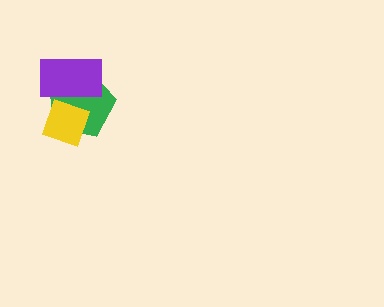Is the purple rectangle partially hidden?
No, no other shape covers it.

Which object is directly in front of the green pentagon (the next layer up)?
The yellow diamond is directly in front of the green pentagon.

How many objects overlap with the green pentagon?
2 objects overlap with the green pentagon.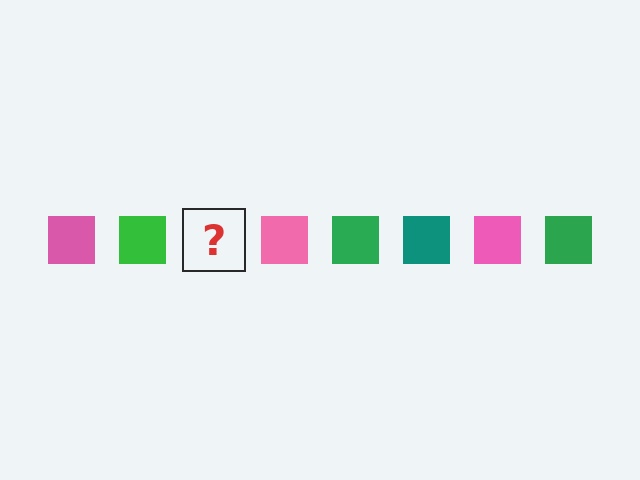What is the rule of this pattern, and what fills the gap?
The rule is that the pattern cycles through pink, green, teal squares. The gap should be filled with a teal square.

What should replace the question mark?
The question mark should be replaced with a teal square.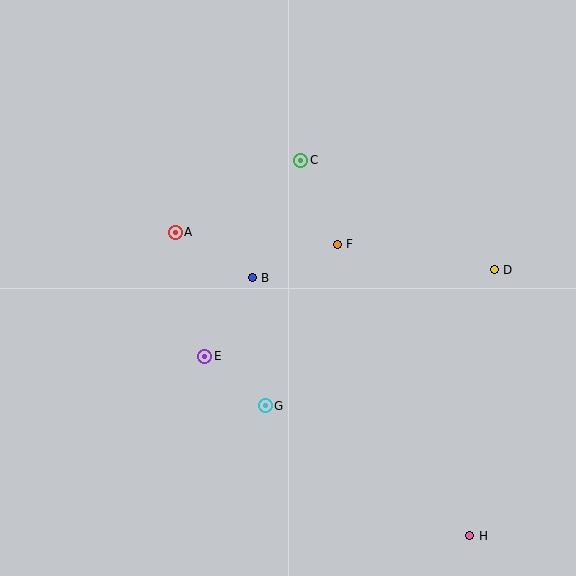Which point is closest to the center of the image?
Point B at (252, 278) is closest to the center.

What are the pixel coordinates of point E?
Point E is at (205, 356).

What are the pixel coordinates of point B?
Point B is at (252, 278).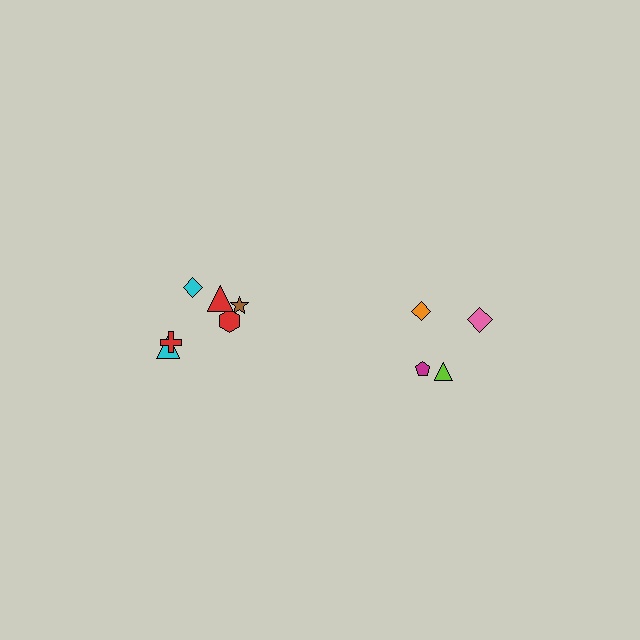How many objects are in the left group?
There are 6 objects.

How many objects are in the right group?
There are 4 objects.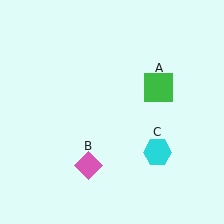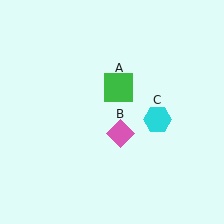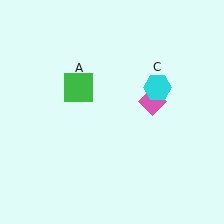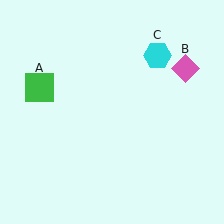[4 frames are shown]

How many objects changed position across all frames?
3 objects changed position: green square (object A), pink diamond (object B), cyan hexagon (object C).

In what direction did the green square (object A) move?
The green square (object A) moved left.